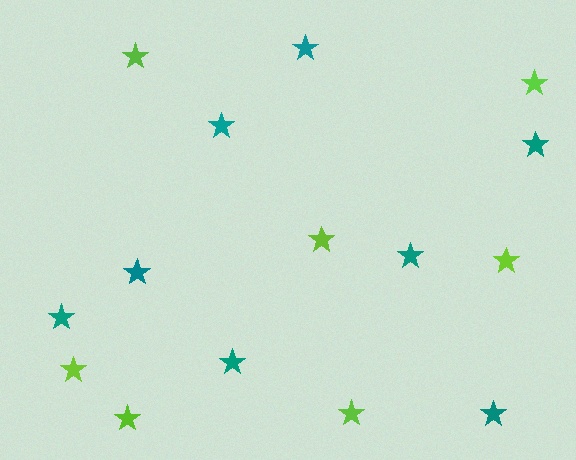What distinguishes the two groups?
There are 2 groups: one group of lime stars (7) and one group of teal stars (8).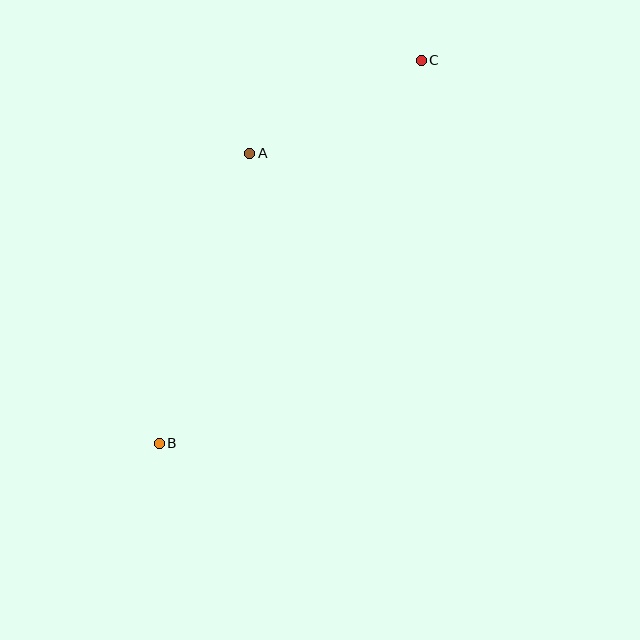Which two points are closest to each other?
Points A and C are closest to each other.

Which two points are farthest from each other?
Points B and C are farthest from each other.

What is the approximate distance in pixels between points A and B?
The distance between A and B is approximately 304 pixels.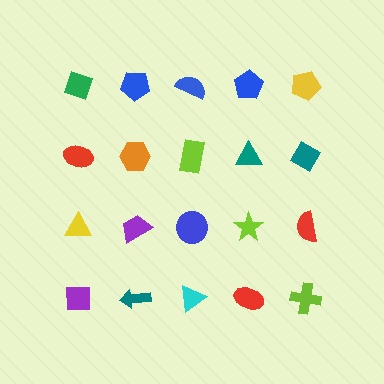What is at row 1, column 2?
A blue pentagon.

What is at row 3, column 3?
A blue circle.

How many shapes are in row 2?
5 shapes.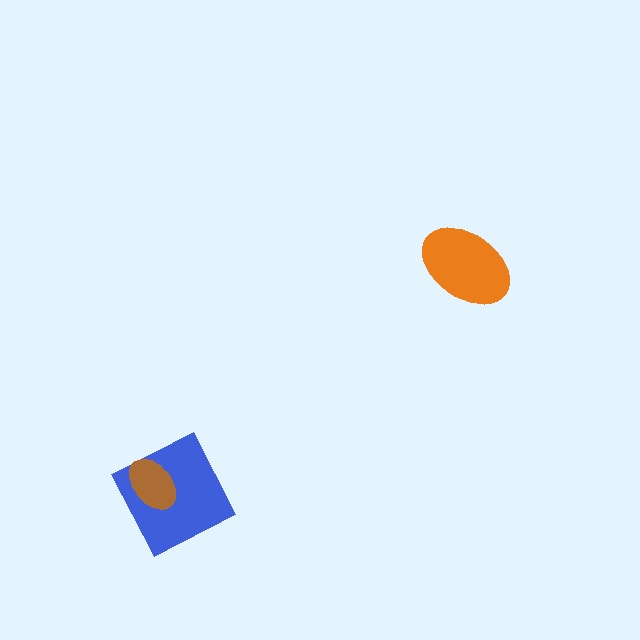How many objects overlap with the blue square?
1 object overlaps with the blue square.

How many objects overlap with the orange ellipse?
0 objects overlap with the orange ellipse.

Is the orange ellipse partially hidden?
No, no other shape covers it.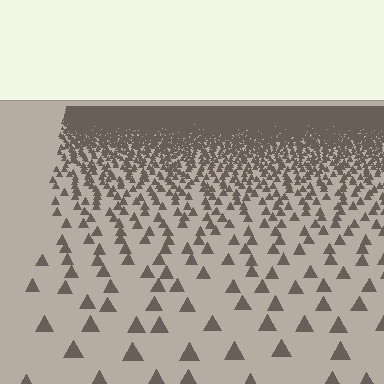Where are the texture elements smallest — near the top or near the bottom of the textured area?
Near the top.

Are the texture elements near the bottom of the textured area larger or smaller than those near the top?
Larger. Near the bottom, elements are closer to the viewer and appear at a bigger on-screen size.